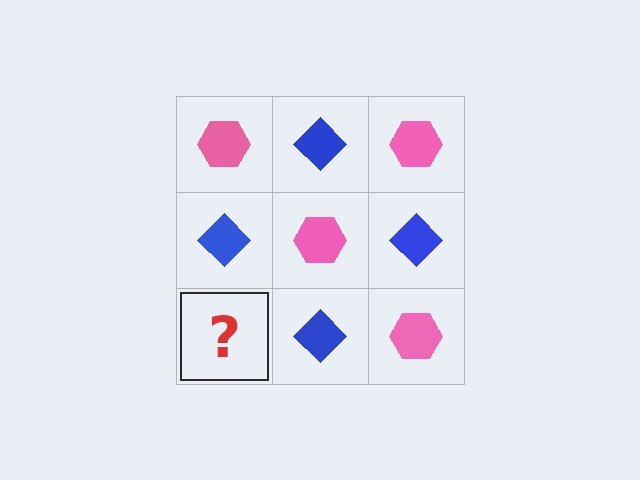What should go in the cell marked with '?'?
The missing cell should contain a pink hexagon.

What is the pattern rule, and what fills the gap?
The rule is that it alternates pink hexagon and blue diamond in a checkerboard pattern. The gap should be filled with a pink hexagon.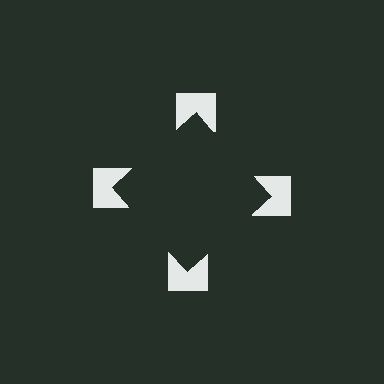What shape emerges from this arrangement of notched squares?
An illusory square — its edges are inferred from the aligned wedge cuts in the notched squares, not physically drawn.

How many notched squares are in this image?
There are 4 — one at each vertex of the illusory square.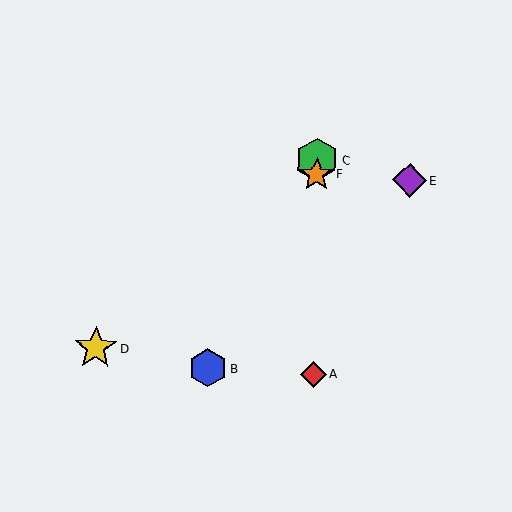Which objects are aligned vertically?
Objects A, C, F are aligned vertically.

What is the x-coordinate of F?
Object F is at x≈316.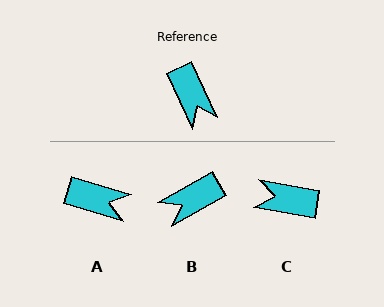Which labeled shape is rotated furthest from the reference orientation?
C, about 125 degrees away.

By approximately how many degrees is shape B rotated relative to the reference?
Approximately 85 degrees clockwise.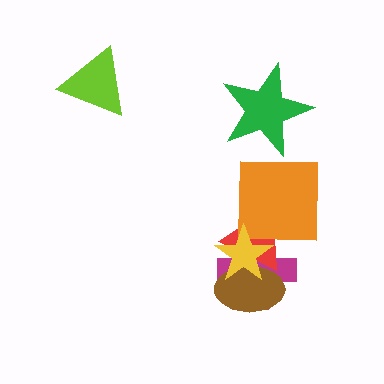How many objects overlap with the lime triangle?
0 objects overlap with the lime triangle.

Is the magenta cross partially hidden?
Yes, it is partially covered by another shape.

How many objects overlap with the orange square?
1 object overlaps with the orange square.